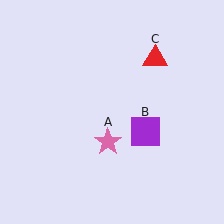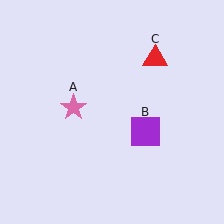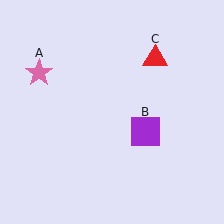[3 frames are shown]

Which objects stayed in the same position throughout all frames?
Purple square (object B) and red triangle (object C) remained stationary.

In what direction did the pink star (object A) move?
The pink star (object A) moved up and to the left.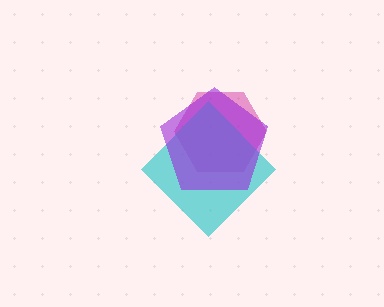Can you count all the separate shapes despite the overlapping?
Yes, there are 3 separate shapes.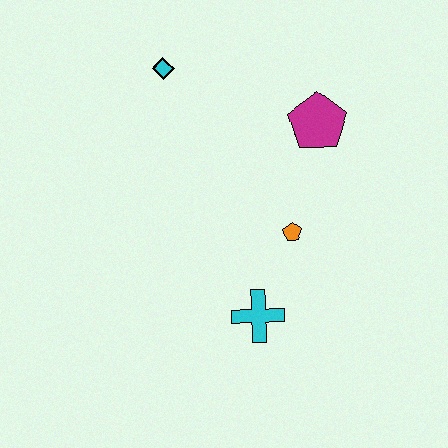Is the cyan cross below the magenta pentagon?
Yes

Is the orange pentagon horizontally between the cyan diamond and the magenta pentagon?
Yes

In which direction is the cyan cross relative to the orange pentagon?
The cyan cross is below the orange pentagon.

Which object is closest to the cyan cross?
The orange pentagon is closest to the cyan cross.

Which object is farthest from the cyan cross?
The cyan diamond is farthest from the cyan cross.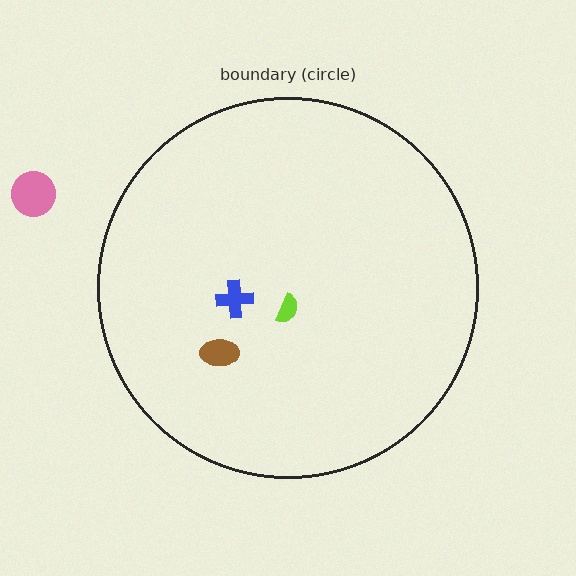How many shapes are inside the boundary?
3 inside, 1 outside.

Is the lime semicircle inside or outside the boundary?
Inside.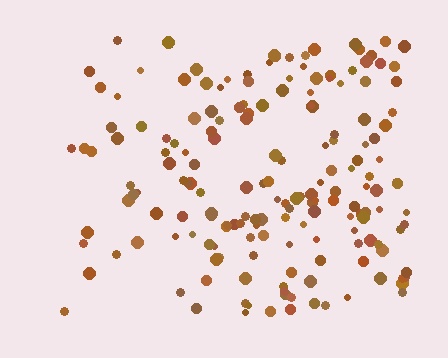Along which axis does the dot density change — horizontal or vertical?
Horizontal.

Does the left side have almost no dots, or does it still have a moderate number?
Still a moderate number, just noticeably fewer than the right.